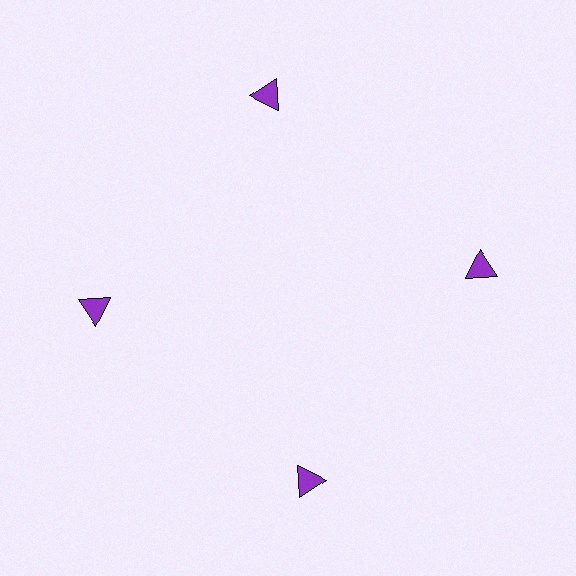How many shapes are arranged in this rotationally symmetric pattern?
There are 4 shapes, arranged in 4 groups of 1.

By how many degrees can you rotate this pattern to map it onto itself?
The pattern maps onto itself every 90 degrees of rotation.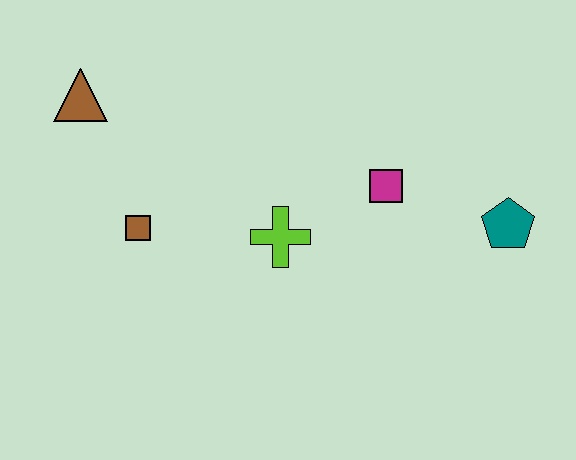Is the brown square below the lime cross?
No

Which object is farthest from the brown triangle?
The teal pentagon is farthest from the brown triangle.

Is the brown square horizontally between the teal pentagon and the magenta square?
No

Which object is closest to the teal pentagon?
The magenta square is closest to the teal pentagon.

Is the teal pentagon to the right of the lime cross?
Yes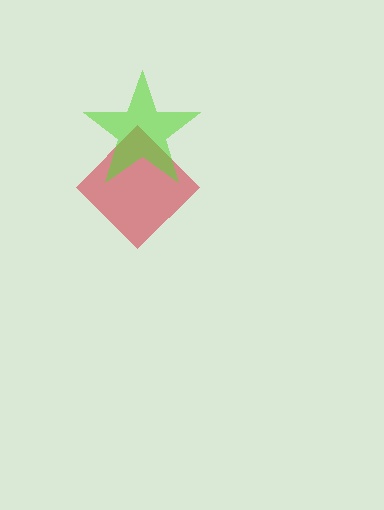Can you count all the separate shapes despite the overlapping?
Yes, there are 2 separate shapes.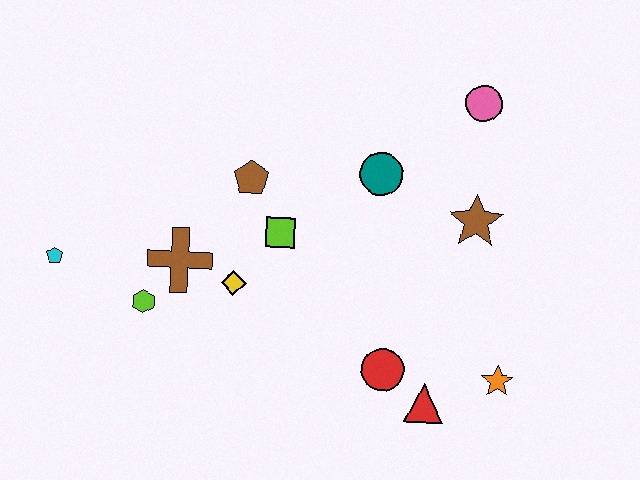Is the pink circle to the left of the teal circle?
No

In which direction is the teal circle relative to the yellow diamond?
The teal circle is to the right of the yellow diamond.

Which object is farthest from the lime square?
The orange star is farthest from the lime square.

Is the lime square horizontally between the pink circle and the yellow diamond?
Yes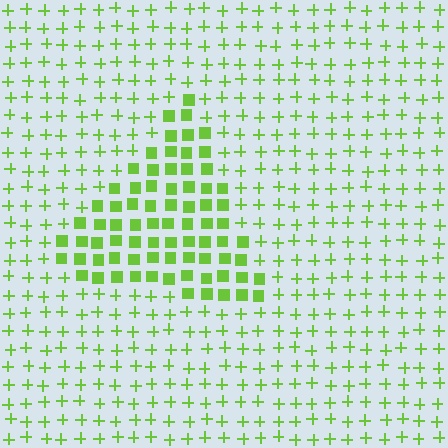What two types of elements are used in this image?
The image uses squares inside the triangle region and plus signs outside it.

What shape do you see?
I see a triangle.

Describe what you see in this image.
The image is filled with small lime elements arranged in a uniform grid. A triangle-shaped region contains squares, while the surrounding area contains plus signs. The boundary is defined purely by the change in element shape.